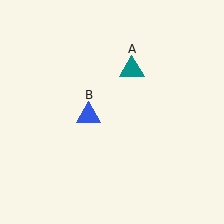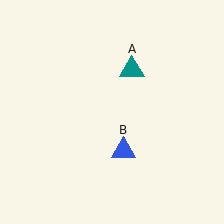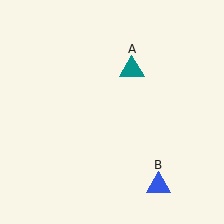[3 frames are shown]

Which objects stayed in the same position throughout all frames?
Teal triangle (object A) remained stationary.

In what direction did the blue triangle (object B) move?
The blue triangle (object B) moved down and to the right.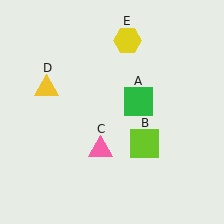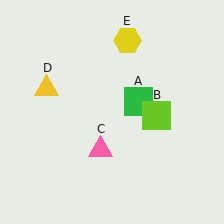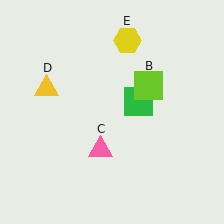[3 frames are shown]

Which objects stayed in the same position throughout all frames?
Green square (object A) and pink triangle (object C) and yellow triangle (object D) and yellow hexagon (object E) remained stationary.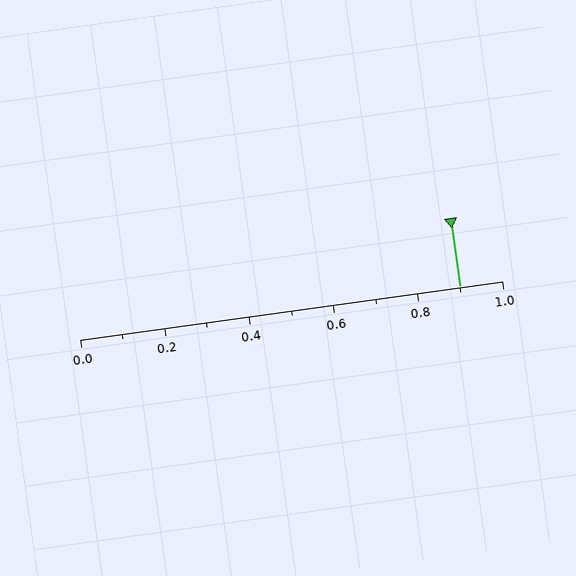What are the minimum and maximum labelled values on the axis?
The axis runs from 0.0 to 1.0.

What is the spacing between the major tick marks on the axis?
The major ticks are spaced 0.2 apart.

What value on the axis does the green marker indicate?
The marker indicates approximately 0.9.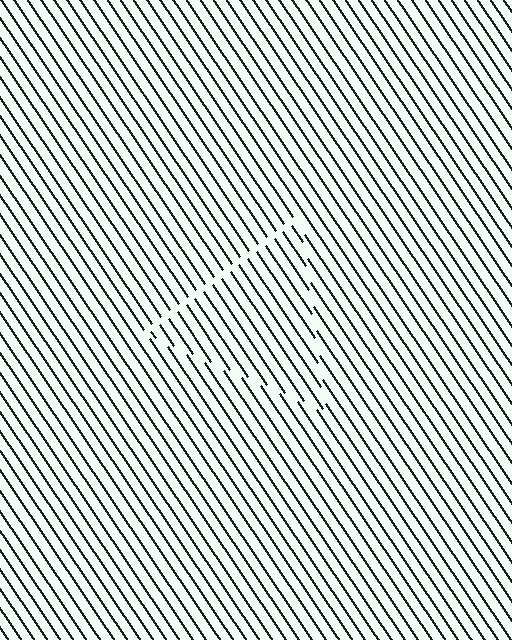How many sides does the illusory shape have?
3 sides — the line-ends trace a triangle.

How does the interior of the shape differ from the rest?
The interior of the shape contains the same grating, shifted by half a period — the contour is defined by the phase discontinuity where line-ends from the inner and outer gratings abut.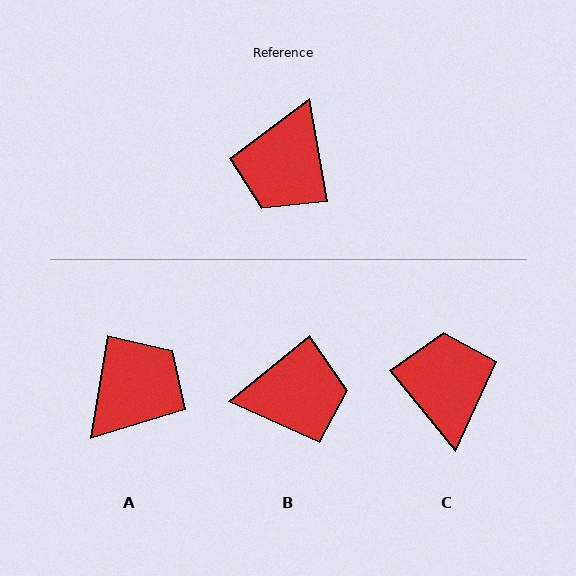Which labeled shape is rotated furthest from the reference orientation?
A, about 160 degrees away.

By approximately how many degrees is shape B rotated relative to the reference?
Approximately 119 degrees counter-clockwise.